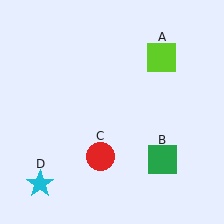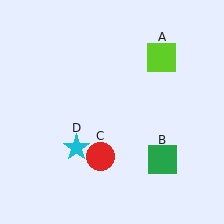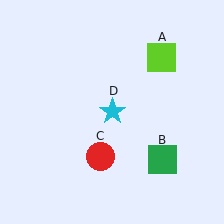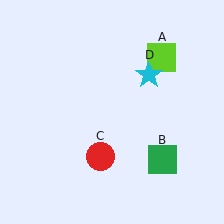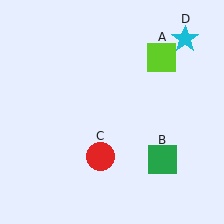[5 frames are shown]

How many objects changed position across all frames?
1 object changed position: cyan star (object D).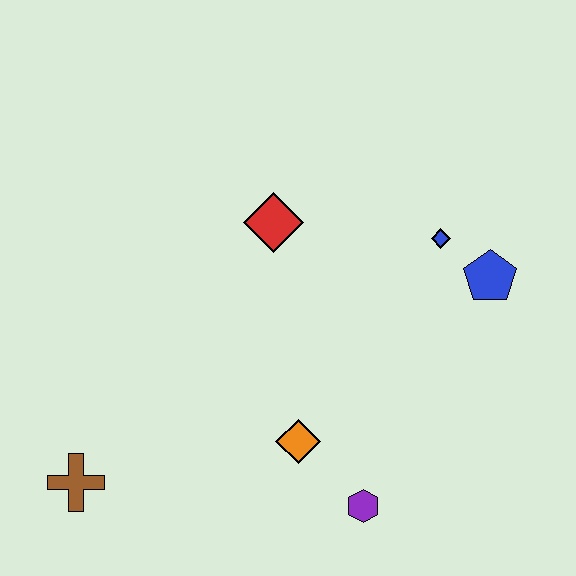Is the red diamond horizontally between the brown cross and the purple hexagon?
Yes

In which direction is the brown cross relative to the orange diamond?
The brown cross is to the left of the orange diamond.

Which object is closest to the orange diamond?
The purple hexagon is closest to the orange diamond.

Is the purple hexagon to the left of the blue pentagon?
Yes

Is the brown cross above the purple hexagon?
Yes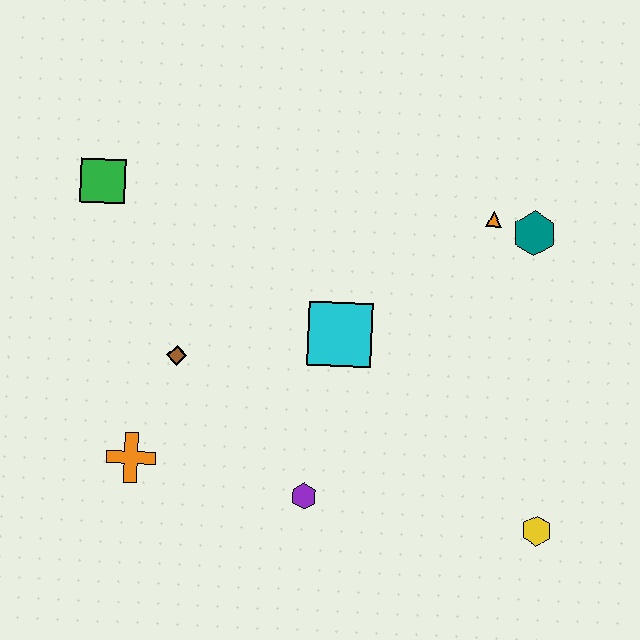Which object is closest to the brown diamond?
The orange cross is closest to the brown diamond.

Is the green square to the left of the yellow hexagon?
Yes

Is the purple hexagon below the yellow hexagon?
No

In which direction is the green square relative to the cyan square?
The green square is to the left of the cyan square.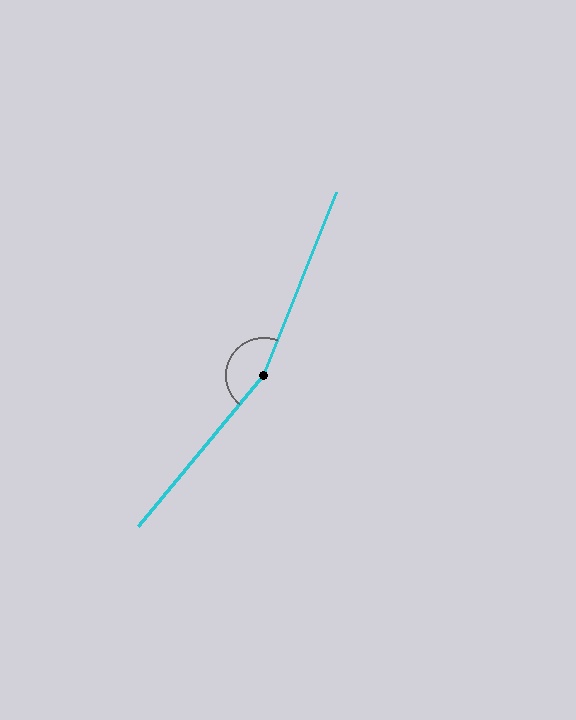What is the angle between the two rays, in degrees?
Approximately 162 degrees.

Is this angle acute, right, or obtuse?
It is obtuse.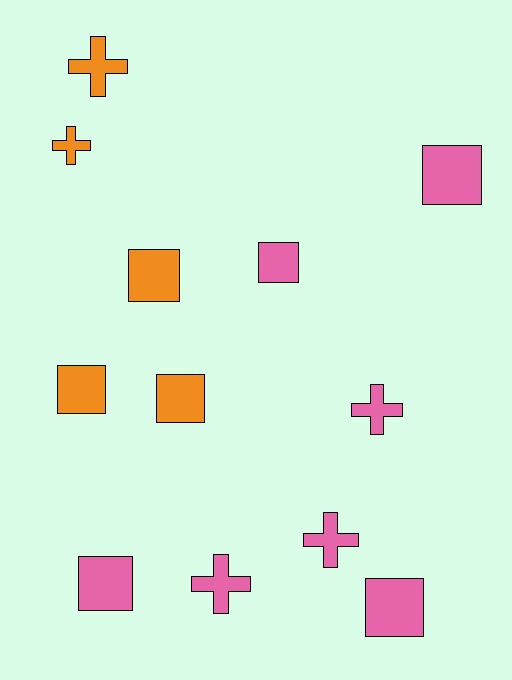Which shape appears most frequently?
Square, with 7 objects.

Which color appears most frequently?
Pink, with 7 objects.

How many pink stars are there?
There are no pink stars.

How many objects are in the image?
There are 12 objects.